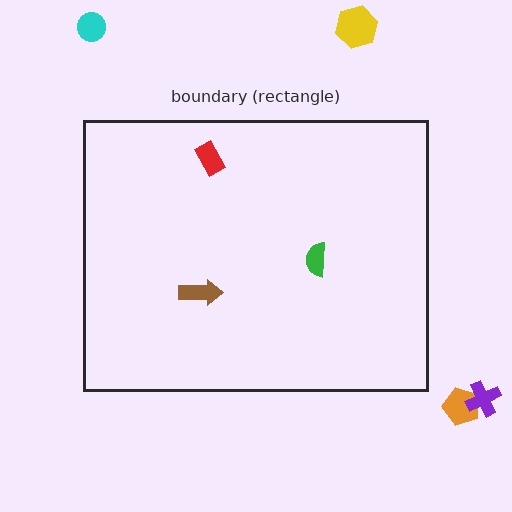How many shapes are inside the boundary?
3 inside, 4 outside.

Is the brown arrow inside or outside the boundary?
Inside.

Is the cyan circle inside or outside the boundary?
Outside.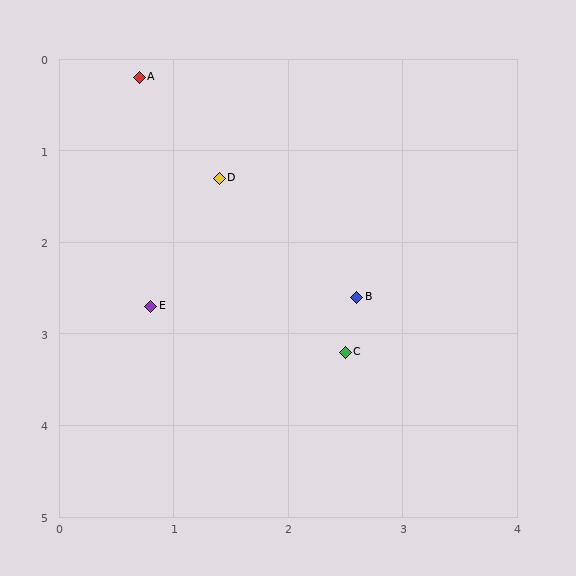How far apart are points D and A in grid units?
Points D and A are about 1.3 grid units apart.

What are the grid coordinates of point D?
Point D is at approximately (1.4, 1.3).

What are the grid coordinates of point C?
Point C is at approximately (2.5, 3.2).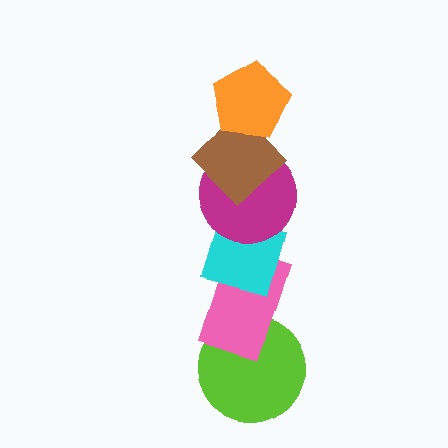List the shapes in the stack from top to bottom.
From top to bottom: the orange pentagon, the brown diamond, the magenta circle, the cyan diamond, the pink rectangle, the lime circle.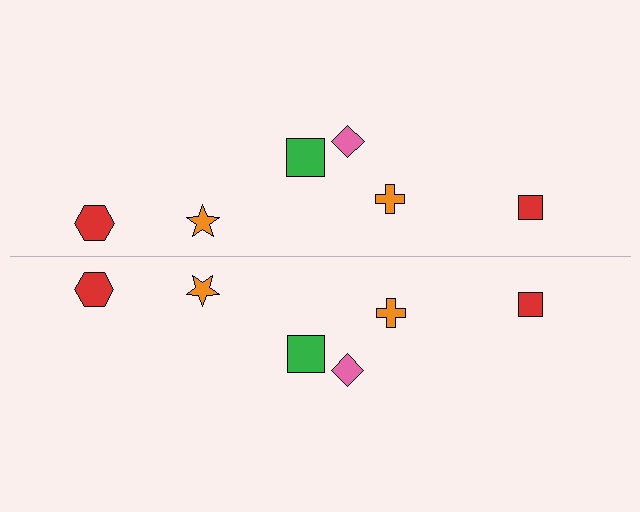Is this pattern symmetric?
Yes, this pattern has bilateral (reflection) symmetry.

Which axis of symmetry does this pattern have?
The pattern has a horizontal axis of symmetry running through the center of the image.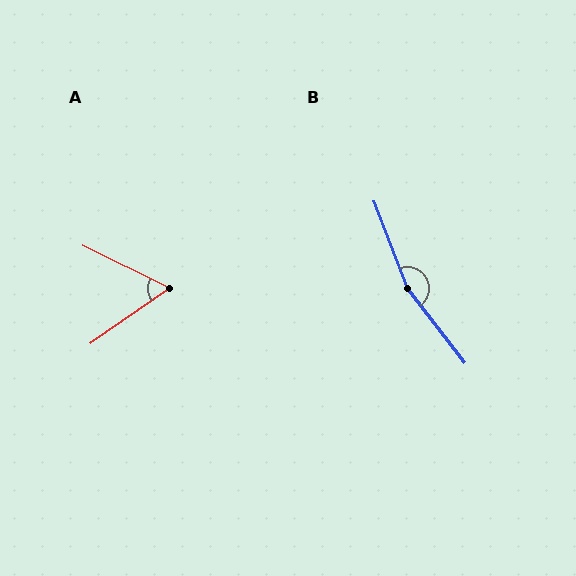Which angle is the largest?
B, at approximately 164 degrees.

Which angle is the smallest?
A, at approximately 61 degrees.